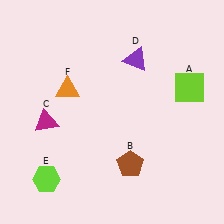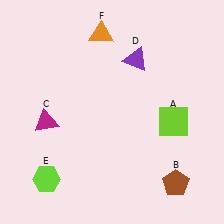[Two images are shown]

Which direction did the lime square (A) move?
The lime square (A) moved down.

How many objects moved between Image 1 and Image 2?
3 objects moved between the two images.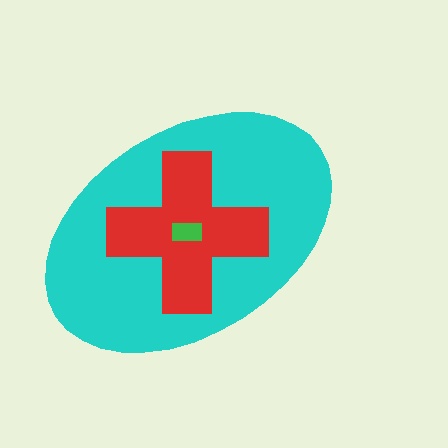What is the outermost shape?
The cyan ellipse.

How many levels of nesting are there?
3.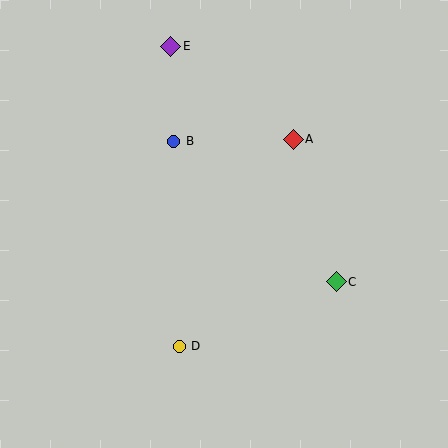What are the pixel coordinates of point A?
Point A is at (293, 139).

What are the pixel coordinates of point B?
Point B is at (174, 141).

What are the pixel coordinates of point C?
Point C is at (336, 282).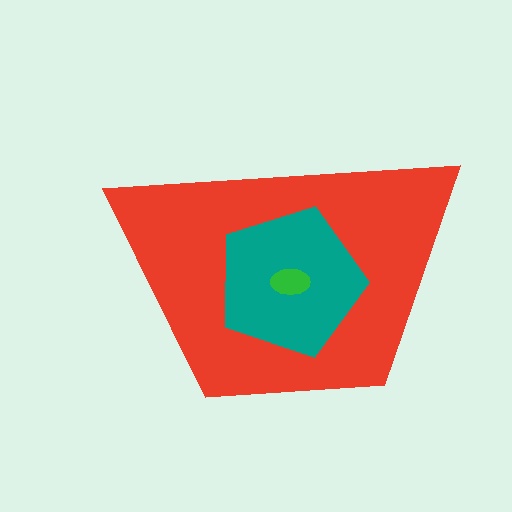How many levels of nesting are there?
3.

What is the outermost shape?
The red trapezoid.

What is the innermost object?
The green ellipse.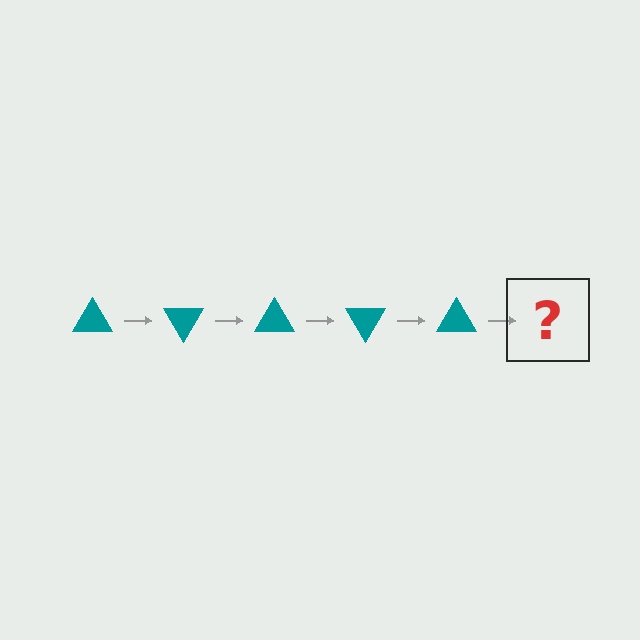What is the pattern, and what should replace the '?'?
The pattern is that the triangle rotates 60 degrees each step. The '?' should be a teal triangle rotated 300 degrees.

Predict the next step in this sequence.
The next step is a teal triangle rotated 300 degrees.